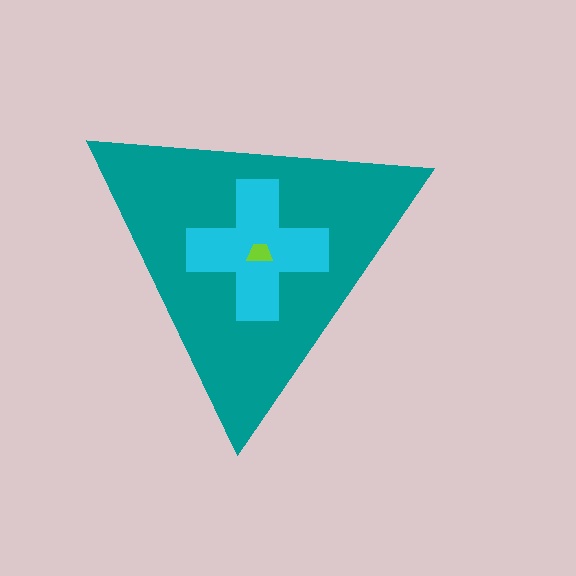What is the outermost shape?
The teal triangle.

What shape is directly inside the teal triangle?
The cyan cross.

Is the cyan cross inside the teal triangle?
Yes.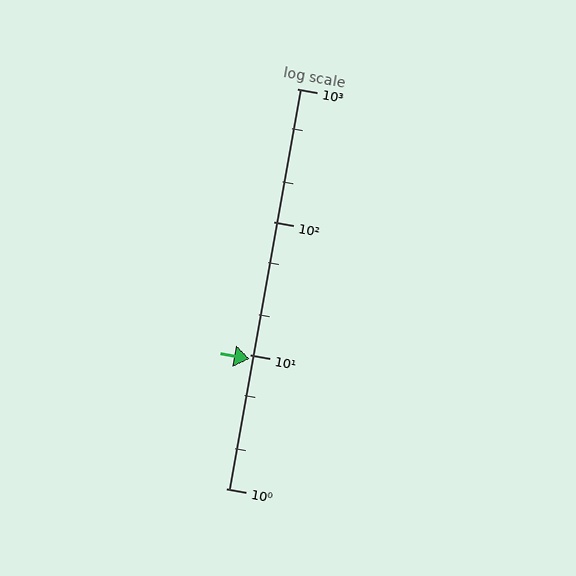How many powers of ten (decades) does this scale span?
The scale spans 3 decades, from 1 to 1000.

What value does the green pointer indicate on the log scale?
The pointer indicates approximately 9.4.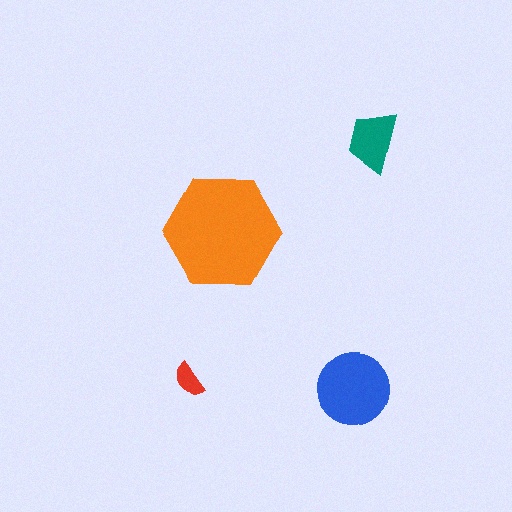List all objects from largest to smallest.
The orange hexagon, the blue circle, the teal trapezoid, the red semicircle.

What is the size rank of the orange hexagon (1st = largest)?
1st.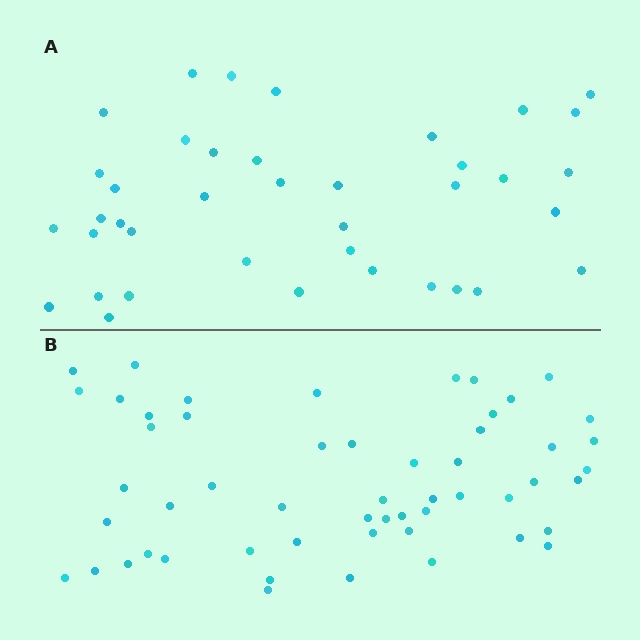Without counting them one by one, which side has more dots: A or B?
Region B (the bottom region) has more dots.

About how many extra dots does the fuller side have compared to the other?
Region B has approximately 15 more dots than region A.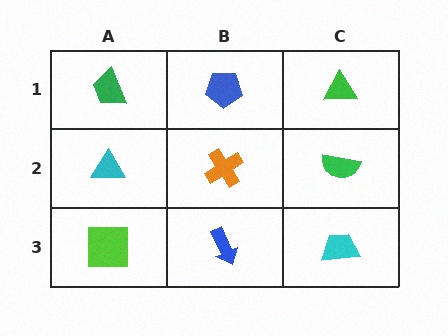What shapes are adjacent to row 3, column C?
A green semicircle (row 2, column C), a blue arrow (row 3, column B).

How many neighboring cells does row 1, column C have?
2.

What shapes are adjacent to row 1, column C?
A green semicircle (row 2, column C), a blue pentagon (row 1, column B).